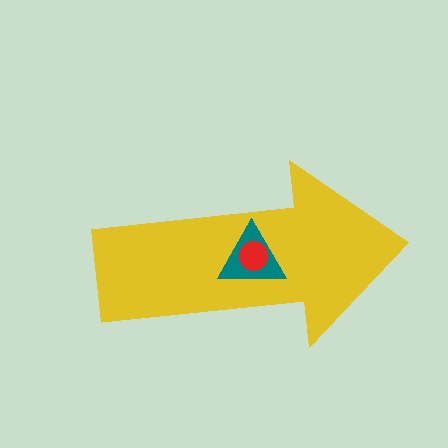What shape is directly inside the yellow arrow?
The teal triangle.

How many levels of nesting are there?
3.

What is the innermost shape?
The red circle.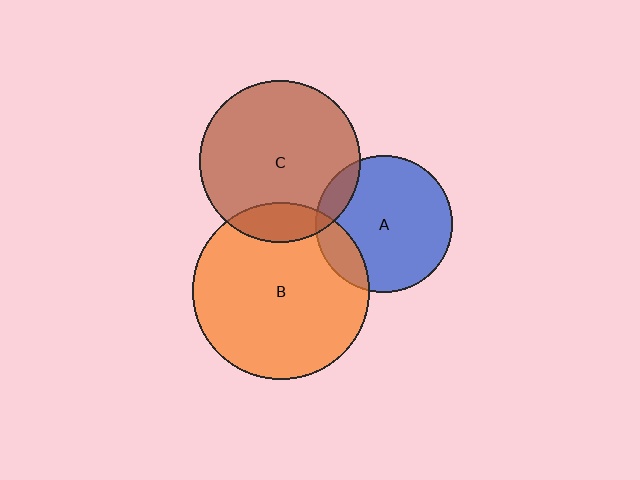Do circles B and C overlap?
Yes.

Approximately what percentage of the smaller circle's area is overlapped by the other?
Approximately 15%.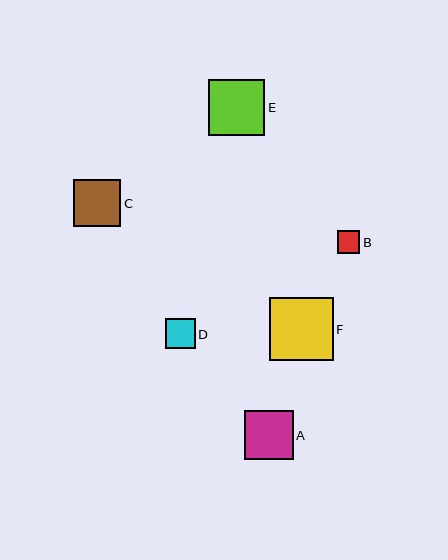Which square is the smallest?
Square B is the smallest with a size of approximately 23 pixels.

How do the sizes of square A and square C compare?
Square A and square C are approximately the same size.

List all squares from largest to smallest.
From largest to smallest: F, E, A, C, D, B.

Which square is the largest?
Square F is the largest with a size of approximately 64 pixels.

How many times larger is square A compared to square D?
Square A is approximately 1.7 times the size of square D.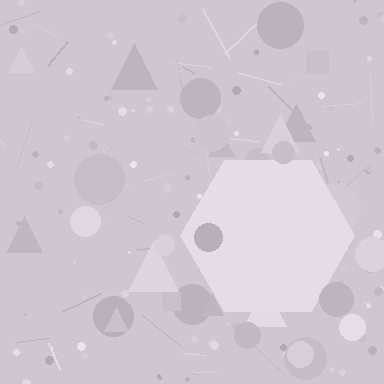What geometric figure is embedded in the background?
A hexagon is embedded in the background.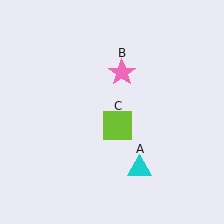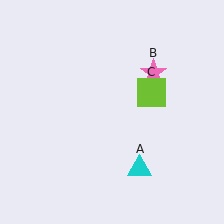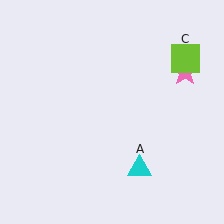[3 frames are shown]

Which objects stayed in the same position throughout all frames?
Cyan triangle (object A) remained stationary.